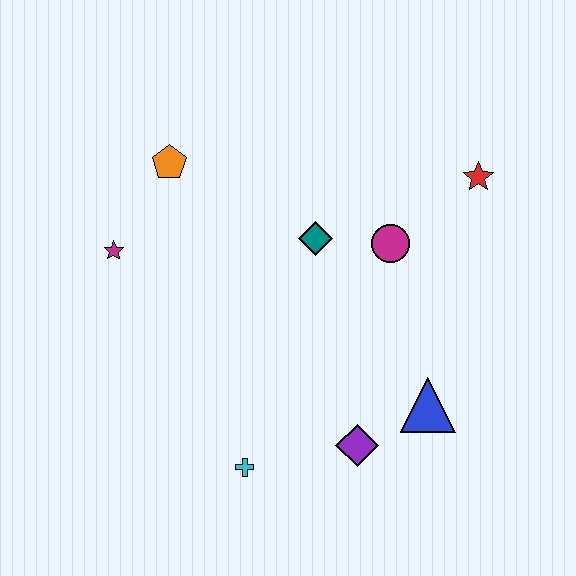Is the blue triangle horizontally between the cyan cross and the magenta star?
No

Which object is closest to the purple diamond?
The blue triangle is closest to the purple diamond.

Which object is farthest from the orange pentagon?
The blue triangle is farthest from the orange pentagon.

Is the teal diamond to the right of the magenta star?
Yes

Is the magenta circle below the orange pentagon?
Yes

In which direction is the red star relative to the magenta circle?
The red star is to the right of the magenta circle.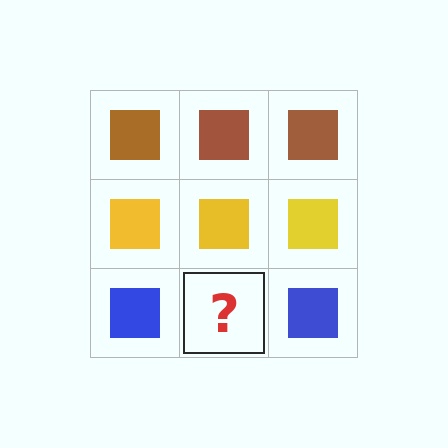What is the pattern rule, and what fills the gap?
The rule is that each row has a consistent color. The gap should be filled with a blue square.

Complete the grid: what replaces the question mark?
The question mark should be replaced with a blue square.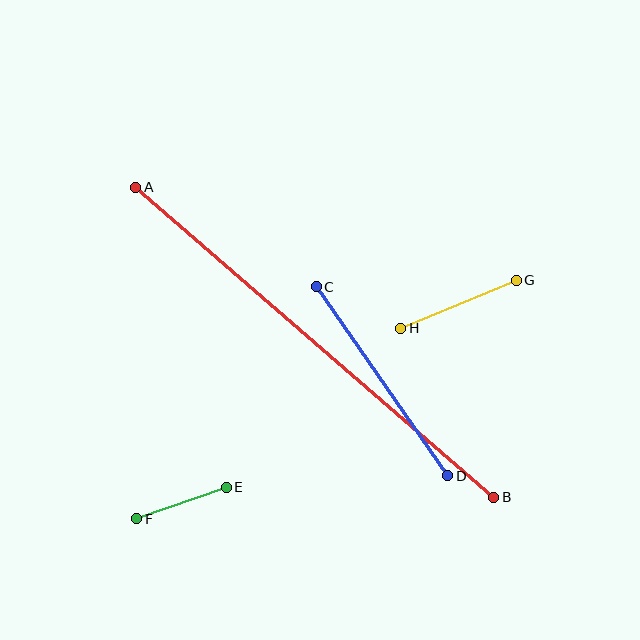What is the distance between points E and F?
The distance is approximately 95 pixels.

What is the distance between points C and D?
The distance is approximately 231 pixels.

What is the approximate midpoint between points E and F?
The midpoint is at approximately (181, 503) pixels.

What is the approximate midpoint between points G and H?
The midpoint is at approximately (458, 304) pixels.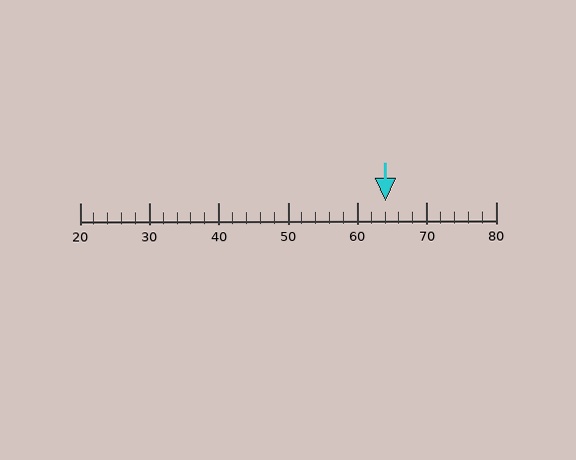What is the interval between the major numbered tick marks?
The major tick marks are spaced 10 units apart.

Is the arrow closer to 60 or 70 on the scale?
The arrow is closer to 60.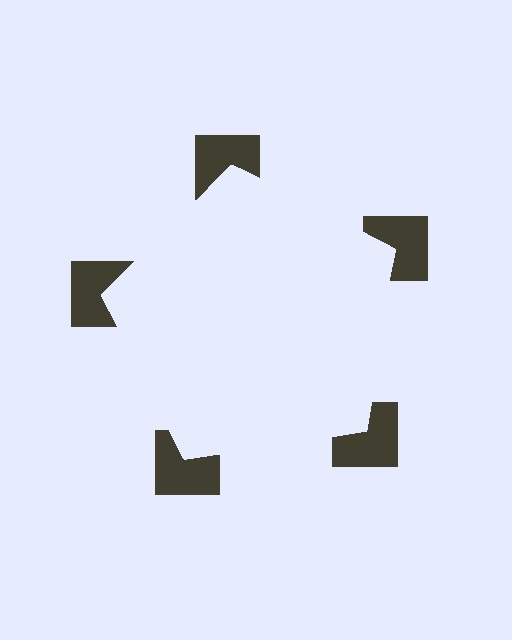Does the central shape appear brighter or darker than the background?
It typically appears slightly brighter than the background, even though no actual brightness change is drawn.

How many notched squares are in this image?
There are 5 — one at each vertex of the illusory pentagon.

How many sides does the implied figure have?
5 sides.